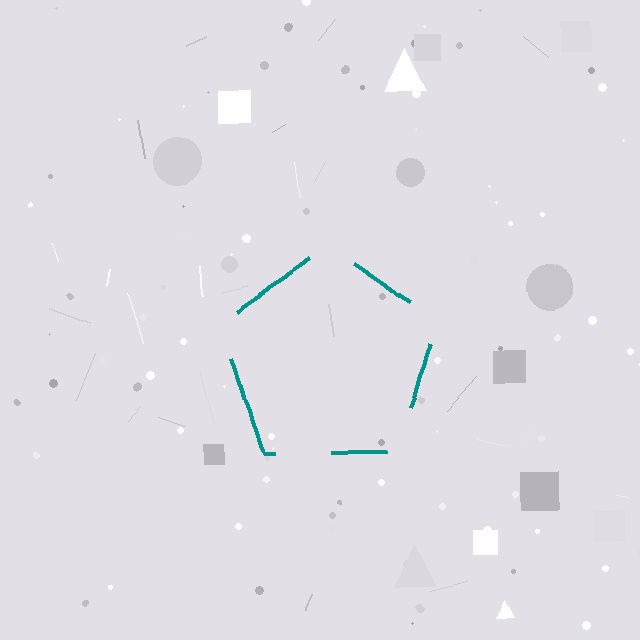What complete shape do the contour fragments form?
The contour fragments form a pentagon.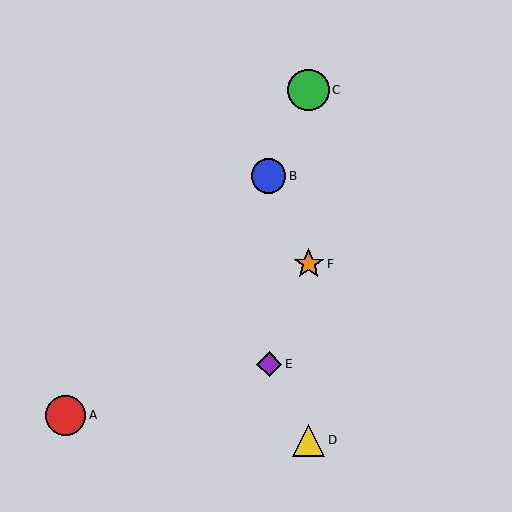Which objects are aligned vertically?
Objects C, D, F are aligned vertically.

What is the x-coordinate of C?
Object C is at x≈309.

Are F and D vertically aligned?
Yes, both are at x≈309.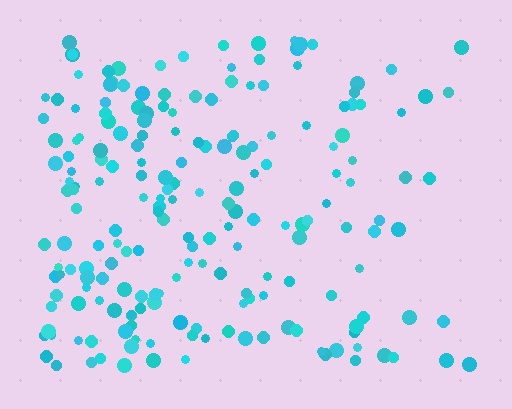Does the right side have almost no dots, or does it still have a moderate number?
Still a moderate number, just noticeably fewer than the left.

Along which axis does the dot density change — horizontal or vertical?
Horizontal.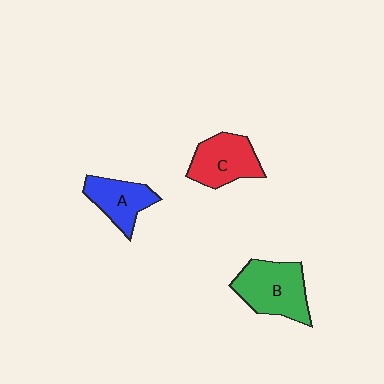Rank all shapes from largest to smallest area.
From largest to smallest: B (green), C (red), A (blue).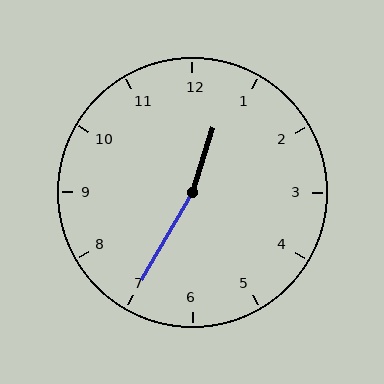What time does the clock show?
12:35.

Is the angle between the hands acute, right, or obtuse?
It is obtuse.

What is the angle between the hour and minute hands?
Approximately 168 degrees.